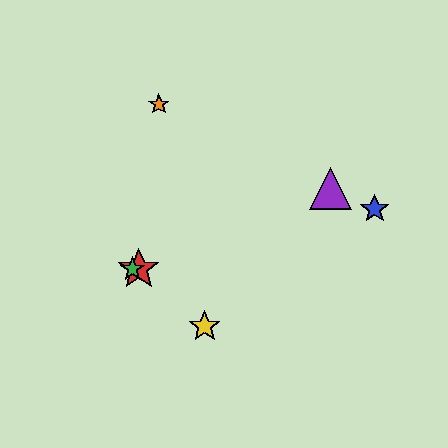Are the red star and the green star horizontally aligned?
Yes, both are at y≈269.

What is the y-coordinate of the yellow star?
The yellow star is at y≈327.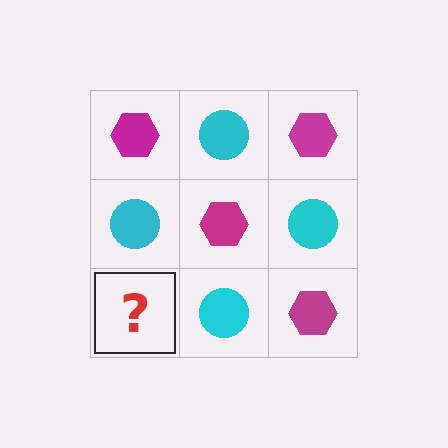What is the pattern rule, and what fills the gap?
The rule is that it alternates magenta hexagon and cyan circle in a checkerboard pattern. The gap should be filled with a magenta hexagon.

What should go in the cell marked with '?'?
The missing cell should contain a magenta hexagon.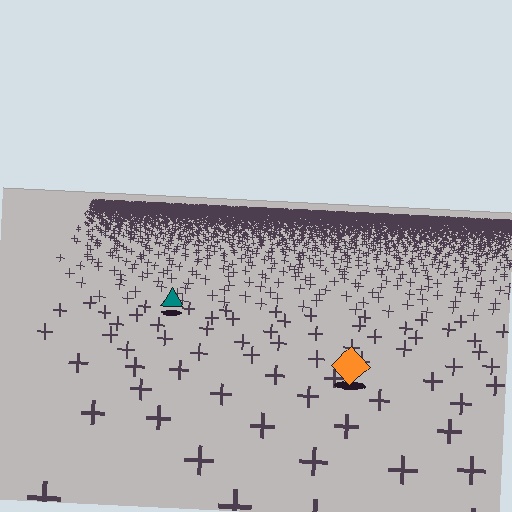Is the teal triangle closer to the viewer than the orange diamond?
No. The orange diamond is closer — you can tell from the texture gradient: the ground texture is coarser near it.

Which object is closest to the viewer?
The orange diamond is closest. The texture marks near it are larger and more spread out.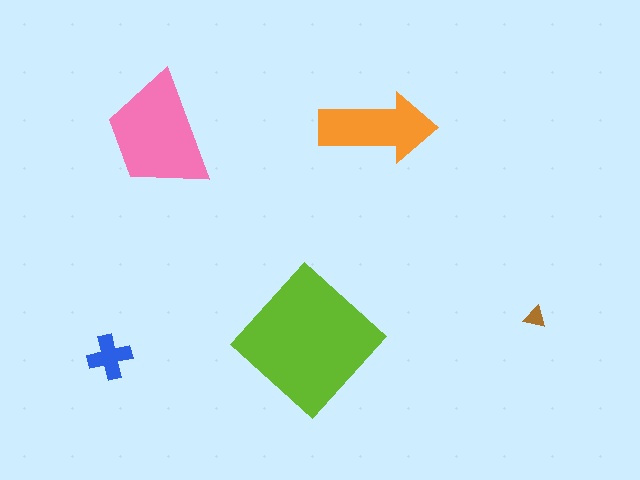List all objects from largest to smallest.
The lime diamond, the pink trapezoid, the orange arrow, the blue cross, the brown triangle.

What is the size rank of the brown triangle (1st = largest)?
5th.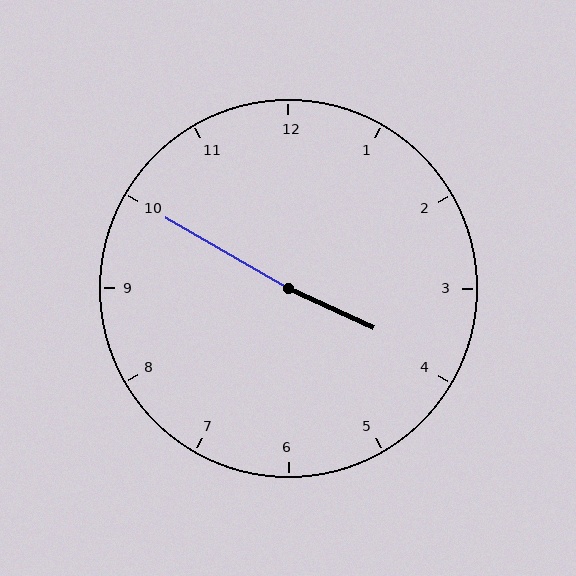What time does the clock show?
3:50.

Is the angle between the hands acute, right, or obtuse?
It is obtuse.